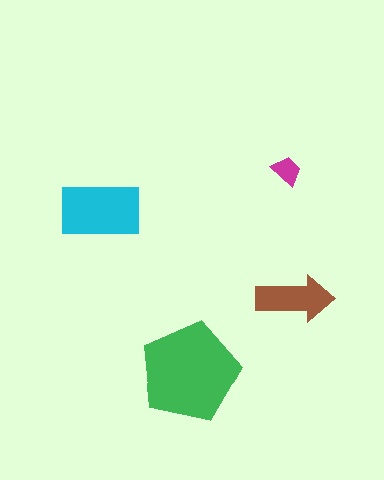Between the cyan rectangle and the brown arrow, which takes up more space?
The cyan rectangle.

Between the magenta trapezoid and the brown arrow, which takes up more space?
The brown arrow.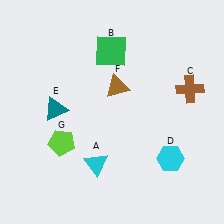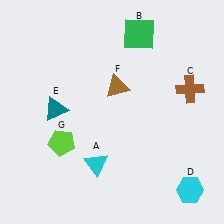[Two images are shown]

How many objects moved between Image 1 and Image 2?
2 objects moved between the two images.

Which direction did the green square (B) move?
The green square (B) moved right.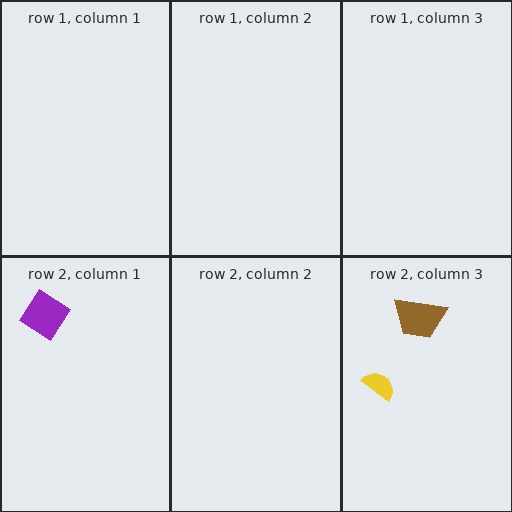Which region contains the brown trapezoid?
The row 2, column 3 region.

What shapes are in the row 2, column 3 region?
The yellow semicircle, the brown trapezoid.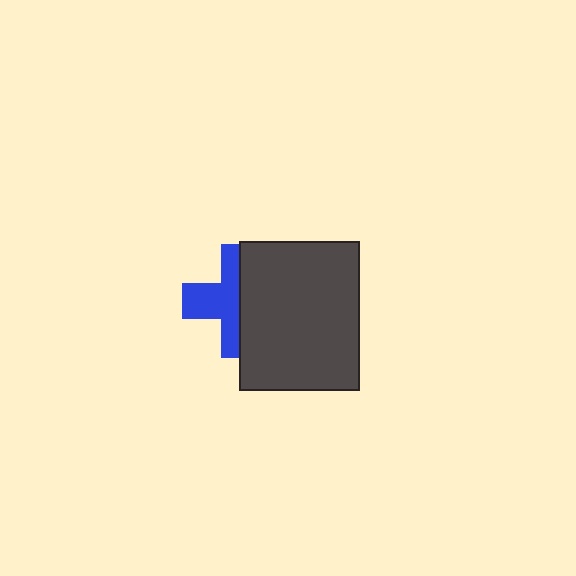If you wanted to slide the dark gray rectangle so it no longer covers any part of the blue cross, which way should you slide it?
Slide it right — that is the most direct way to separate the two shapes.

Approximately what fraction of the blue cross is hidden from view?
Roughly 49% of the blue cross is hidden behind the dark gray rectangle.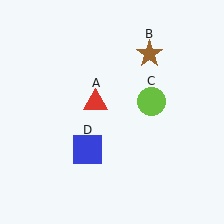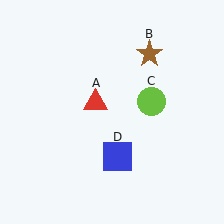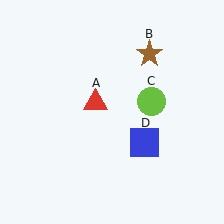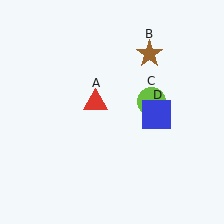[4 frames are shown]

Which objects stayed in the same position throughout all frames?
Red triangle (object A) and brown star (object B) and lime circle (object C) remained stationary.